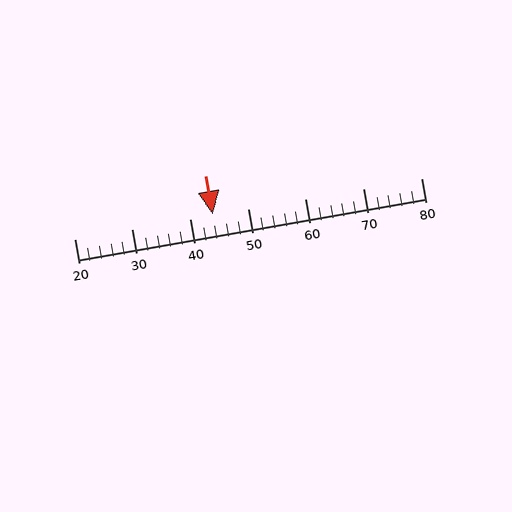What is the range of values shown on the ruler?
The ruler shows values from 20 to 80.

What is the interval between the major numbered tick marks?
The major tick marks are spaced 10 units apart.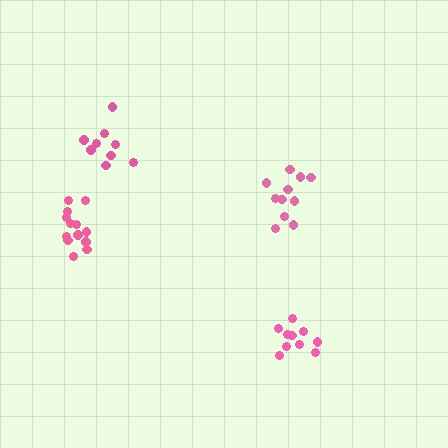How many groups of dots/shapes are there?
There are 4 groups.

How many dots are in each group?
Group 1: 11 dots, Group 2: 13 dots, Group 3: 10 dots, Group 4: 9 dots (43 total).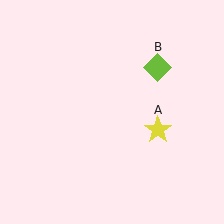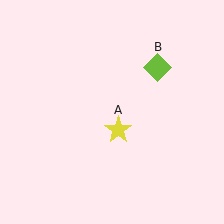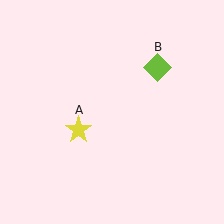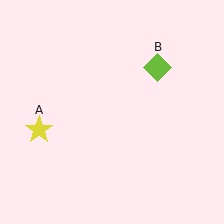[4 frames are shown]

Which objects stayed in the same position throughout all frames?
Lime diamond (object B) remained stationary.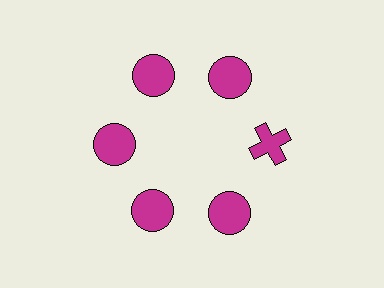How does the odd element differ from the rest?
It has a different shape: cross instead of circle.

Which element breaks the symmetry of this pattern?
The magenta cross at roughly the 3 o'clock position breaks the symmetry. All other shapes are magenta circles.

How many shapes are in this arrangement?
There are 6 shapes arranged in a ring pattern.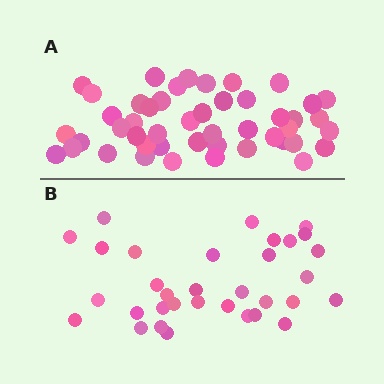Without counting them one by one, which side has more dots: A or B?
Region A (the top region) has more dots.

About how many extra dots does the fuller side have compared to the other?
Region A has approximately 15 more dots than region B.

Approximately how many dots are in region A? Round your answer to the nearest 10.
About 50 dots. (The exact count is 47, which rounds to 50.)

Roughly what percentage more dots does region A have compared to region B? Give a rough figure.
About 40% more.